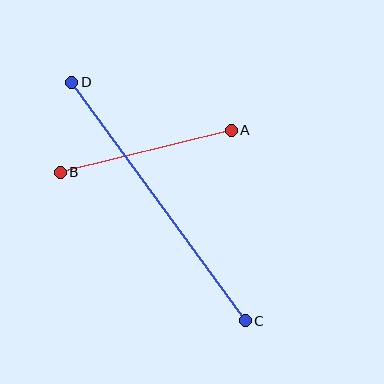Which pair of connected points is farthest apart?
Points C and D are farthest apart.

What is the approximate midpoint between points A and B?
The midpoint is at approximately (146, 151) pixels.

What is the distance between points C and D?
The distance is approximately 295 pixels.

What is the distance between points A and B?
The distance is approximately 176 pixels.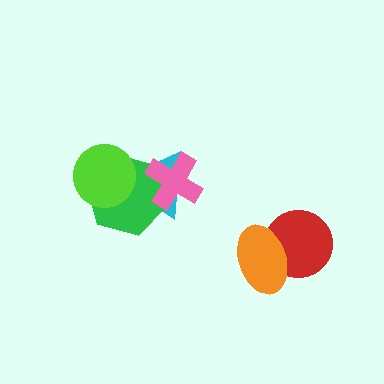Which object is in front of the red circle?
The orange ellipse is in front of the red circle.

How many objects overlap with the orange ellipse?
1 object overlaps with the orange ellipse.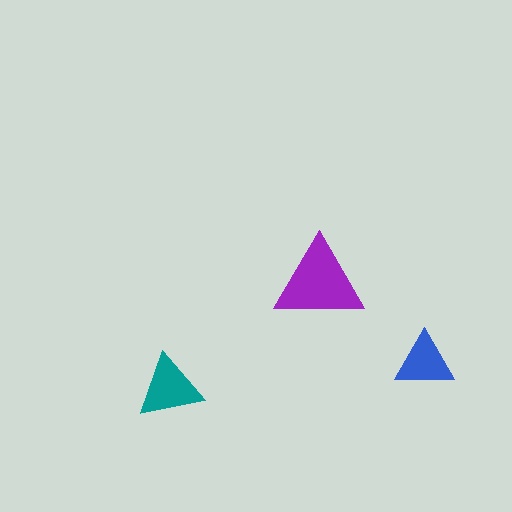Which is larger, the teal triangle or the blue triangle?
The teal one.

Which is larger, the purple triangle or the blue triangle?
The purple one.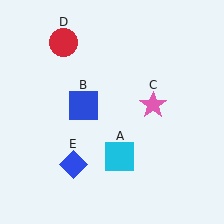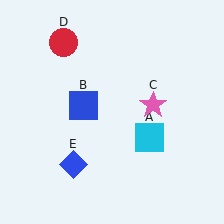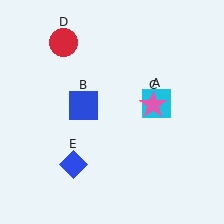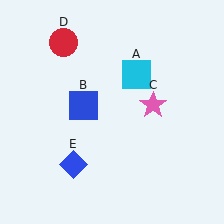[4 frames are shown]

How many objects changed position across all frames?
1 object changed position: cyan square (object A).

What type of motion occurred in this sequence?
The cyan square (object A) rotated counterclockwise around the center of the scene.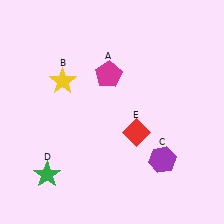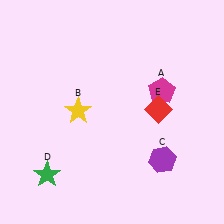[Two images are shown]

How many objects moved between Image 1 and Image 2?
3 objects moved between the two images.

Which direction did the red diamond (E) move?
The red diamond (E) moved up.